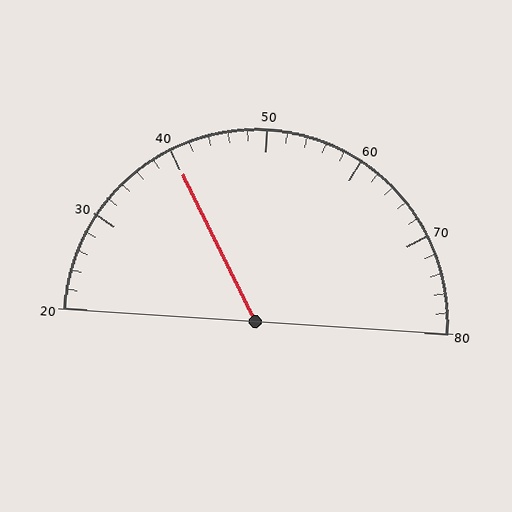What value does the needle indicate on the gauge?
The needle indicates approximately 40.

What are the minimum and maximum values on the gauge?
The gauge ranges from 20 to 80.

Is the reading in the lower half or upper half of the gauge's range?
The reading is in the lower half of the range (20 to 80).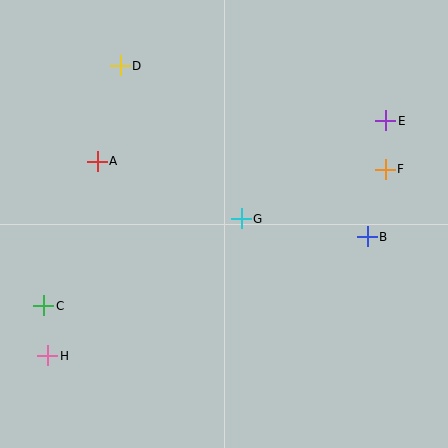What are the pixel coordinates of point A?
Point A is at (97, 161).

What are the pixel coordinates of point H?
Point H is at (48, 356).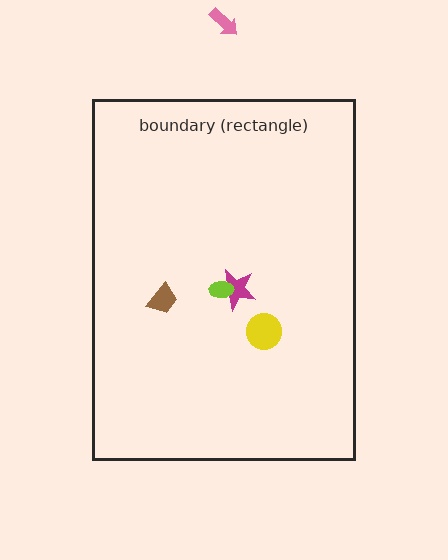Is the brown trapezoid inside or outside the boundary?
Inside.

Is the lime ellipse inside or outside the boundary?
Inside.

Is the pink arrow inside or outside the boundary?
Outside.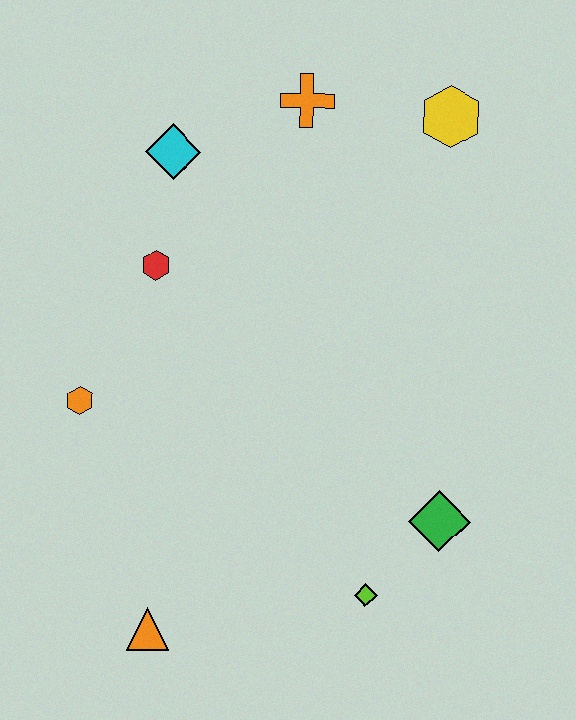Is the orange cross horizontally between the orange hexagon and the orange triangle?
No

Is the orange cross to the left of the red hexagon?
No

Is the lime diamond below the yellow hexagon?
Yes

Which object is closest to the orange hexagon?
The red hexagon is closest to the orange hexagon.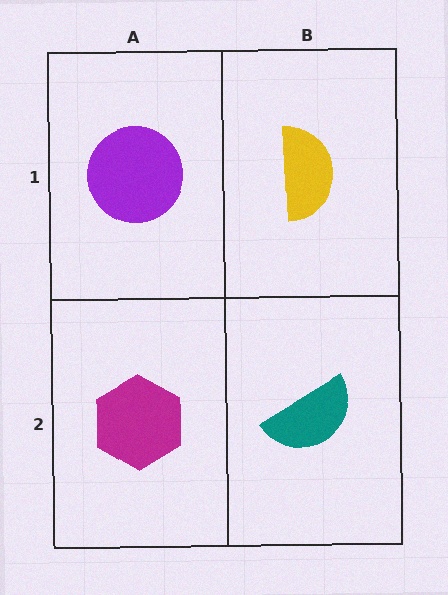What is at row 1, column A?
A purple circle.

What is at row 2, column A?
A magenta hexagon.